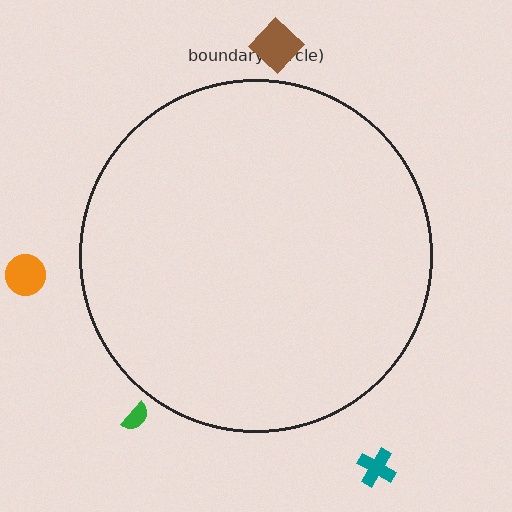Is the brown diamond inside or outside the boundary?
Outside.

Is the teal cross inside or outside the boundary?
Outside.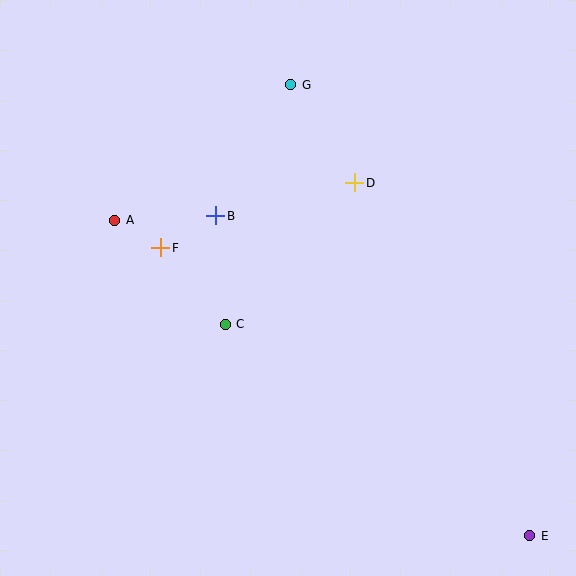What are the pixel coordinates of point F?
Point F is at (161, 248).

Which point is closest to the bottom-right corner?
Point E is closest to the bottom-right corner.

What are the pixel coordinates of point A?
Point A is at (115, 220).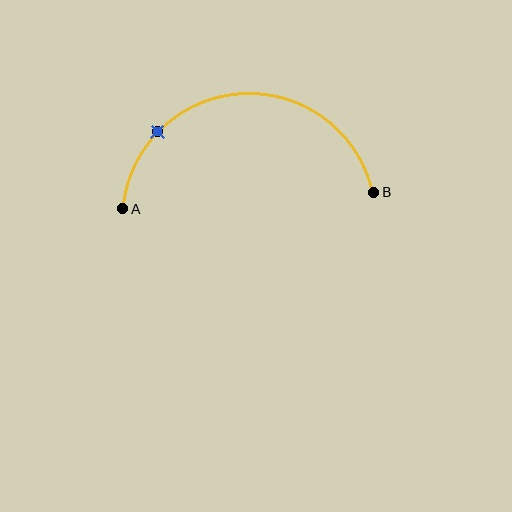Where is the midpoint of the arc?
The arc midpoint is the point on the curve farthest from the straight line joining A and B. It sits above that line.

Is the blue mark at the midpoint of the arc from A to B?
No. The blue mark lies on the arc but is closer to endpoint A. The arc midpoint would be at the point on the curve equidistant along the arc from both A and B.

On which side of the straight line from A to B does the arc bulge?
The arc bulges above the straight line connecting A and B.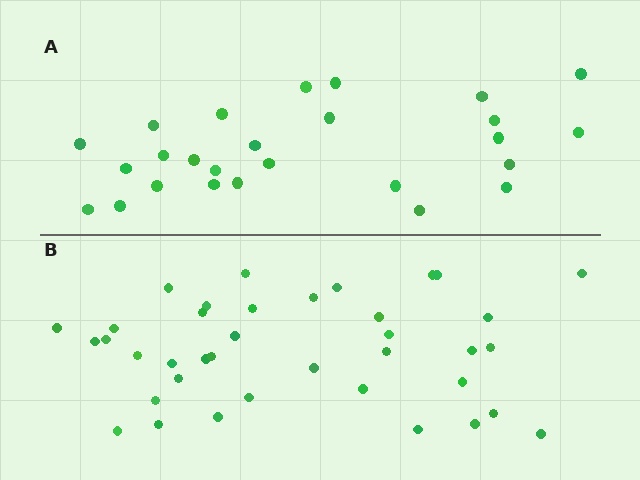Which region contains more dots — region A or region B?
Region B (the bottom region) has more dots.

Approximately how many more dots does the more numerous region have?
Region B has roughly 12 or so more dots than region A.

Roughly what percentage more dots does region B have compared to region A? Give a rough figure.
About 45% more.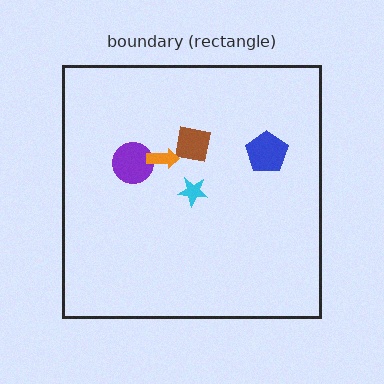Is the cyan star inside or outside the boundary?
Inside.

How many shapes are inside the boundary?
5 inside, 0 outside.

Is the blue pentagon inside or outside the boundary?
Inside.